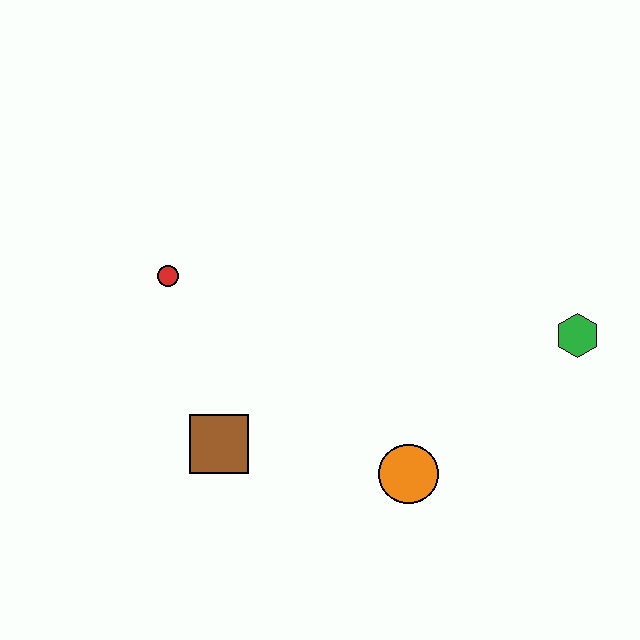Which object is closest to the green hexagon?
The orange circle is closest to the green hexagon.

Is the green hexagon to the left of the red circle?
No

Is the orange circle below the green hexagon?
Yes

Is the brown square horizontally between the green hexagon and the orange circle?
No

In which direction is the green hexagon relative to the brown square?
The green hexagon is to the right of the brown square.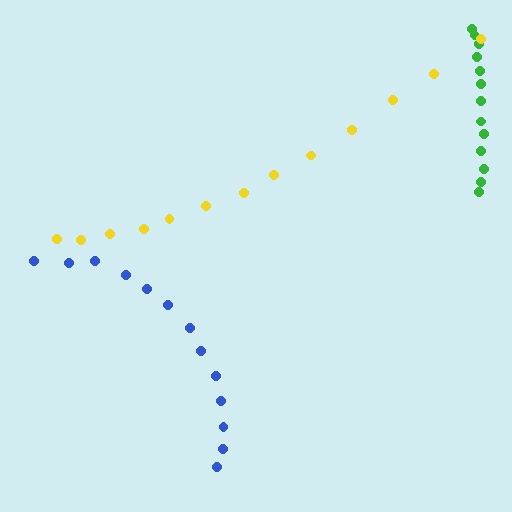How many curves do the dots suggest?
There are 3 distinct paths.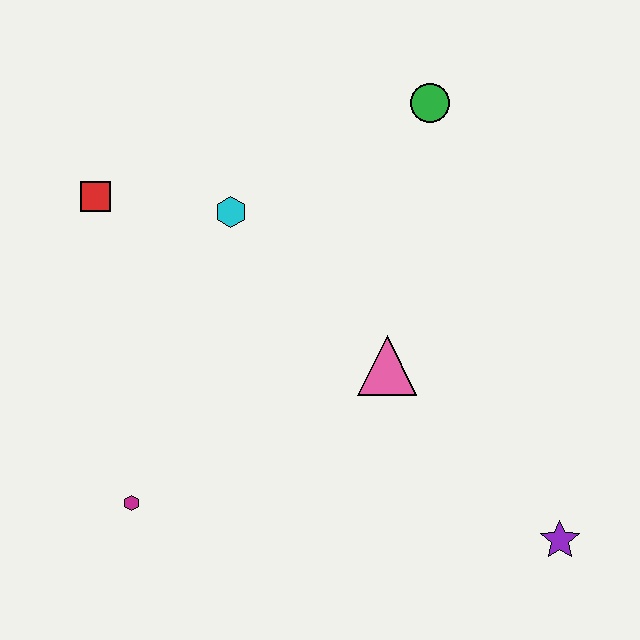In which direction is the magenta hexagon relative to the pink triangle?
The magenta hexagon is to the left of the pink triangle.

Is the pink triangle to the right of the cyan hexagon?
Yes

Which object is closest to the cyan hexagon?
The red square is closest to the cyan hexagon.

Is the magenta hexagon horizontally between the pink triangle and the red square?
Yes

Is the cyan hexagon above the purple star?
Yes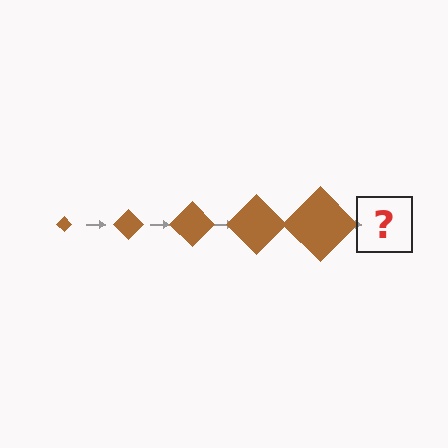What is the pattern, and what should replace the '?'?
The pattern is that the diamond gets progressively larger each step. The '?' should be a brown diamond, larger than the previous one.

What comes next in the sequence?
The next element should be a brown diamond, larger than the previous one.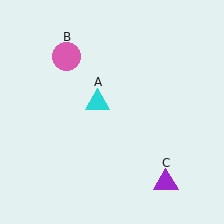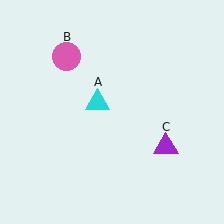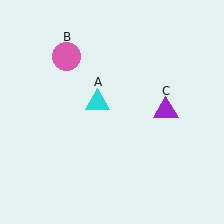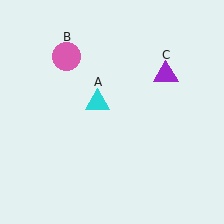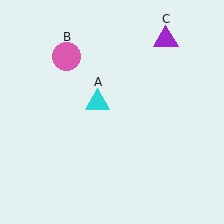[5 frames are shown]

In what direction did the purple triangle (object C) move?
The purple triangle (object C) moved up.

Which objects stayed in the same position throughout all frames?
Cyan triangle (object A) and pink circle (object B) remained stationary.